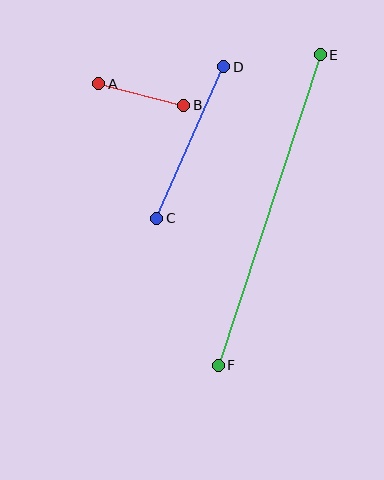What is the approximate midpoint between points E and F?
The midpoint is at approximately (269, 210) pixels.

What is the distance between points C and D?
The distance is approximately 166 pixels.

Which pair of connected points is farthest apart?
Points E and F are farthest apart.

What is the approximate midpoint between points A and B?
The midpoint is at approximately (141, 95) pixels.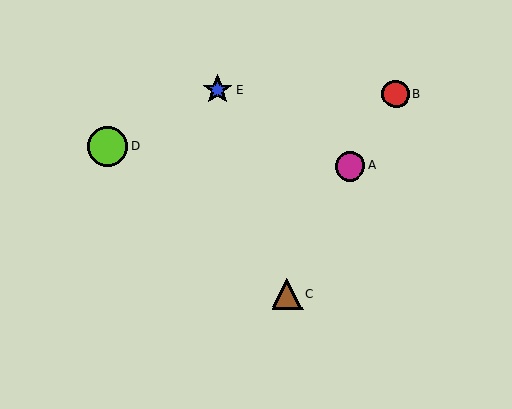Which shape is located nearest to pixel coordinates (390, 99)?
The red circle (labeled B) at (396, 94) is nearest to that location.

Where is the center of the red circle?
The center of the red circle is at (396, 94).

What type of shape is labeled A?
Shape A is a magenta circle.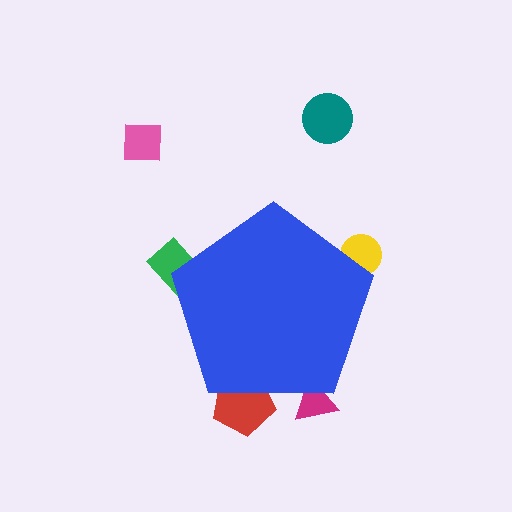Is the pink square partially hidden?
No, the pink square is fully visible.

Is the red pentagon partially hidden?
Yes, the red pentagon is partially hidden behind the blue pentagon.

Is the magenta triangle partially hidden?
Yes, the magenta triangle is partially hidden behind the blue pentagon.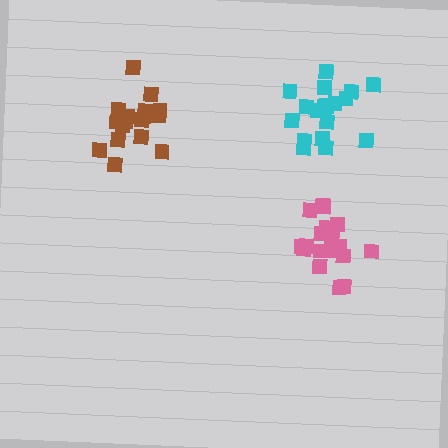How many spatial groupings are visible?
There are 3 spatial groupings.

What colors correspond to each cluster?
The clusters are colored: brown, pink, cyan.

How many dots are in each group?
Group 1: 17 dots, Group 2: 18 dots, Group 3: 18 dots (53 total).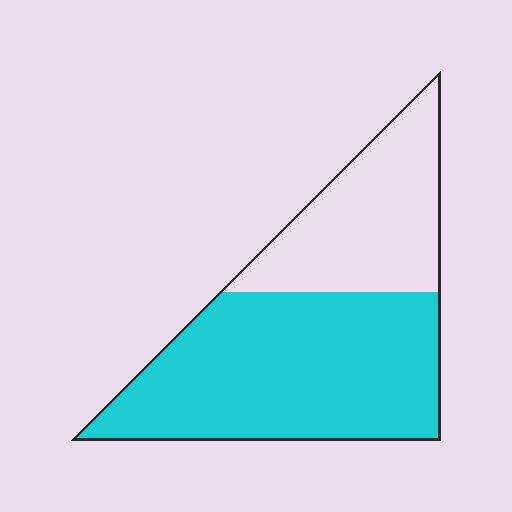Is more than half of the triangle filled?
Yes.